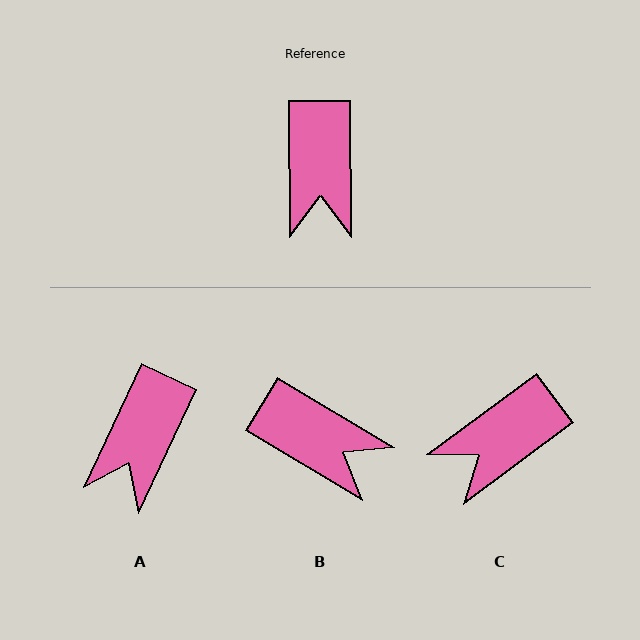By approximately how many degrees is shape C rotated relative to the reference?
Approximately 54 degrees clockwise.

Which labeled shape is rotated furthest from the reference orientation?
B, about 59 degrees away.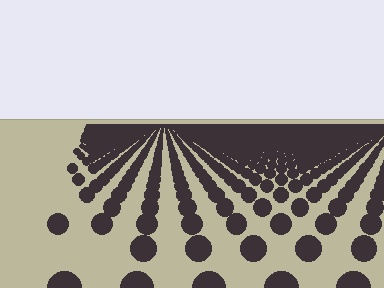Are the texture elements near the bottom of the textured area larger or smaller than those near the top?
Larger. Near the bottom, elements are closer to the viewer and appear at a bigger on-screen size.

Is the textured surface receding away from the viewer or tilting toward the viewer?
The surface is receding away from the viewer. Texture elements get smaller and denser toward the top.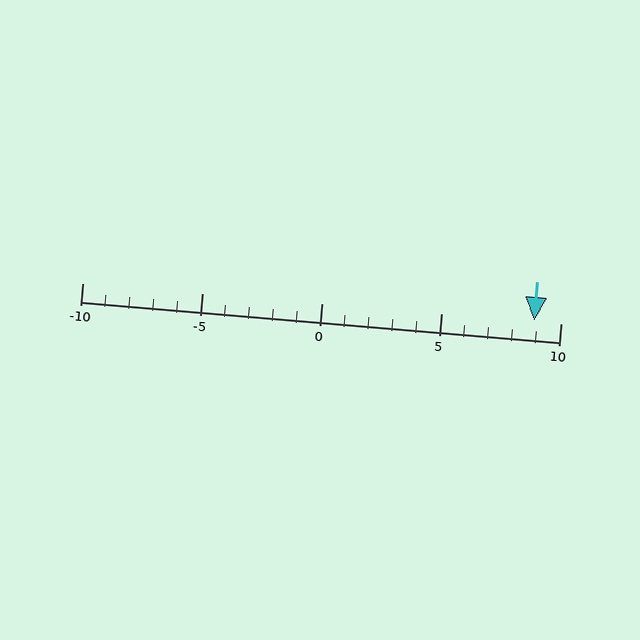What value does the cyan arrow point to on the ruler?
The cyan arrow points to approximately 9.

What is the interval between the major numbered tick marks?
The major tick marks are spaced 5 units apart.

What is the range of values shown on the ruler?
The ruler shows values from -10 to 10.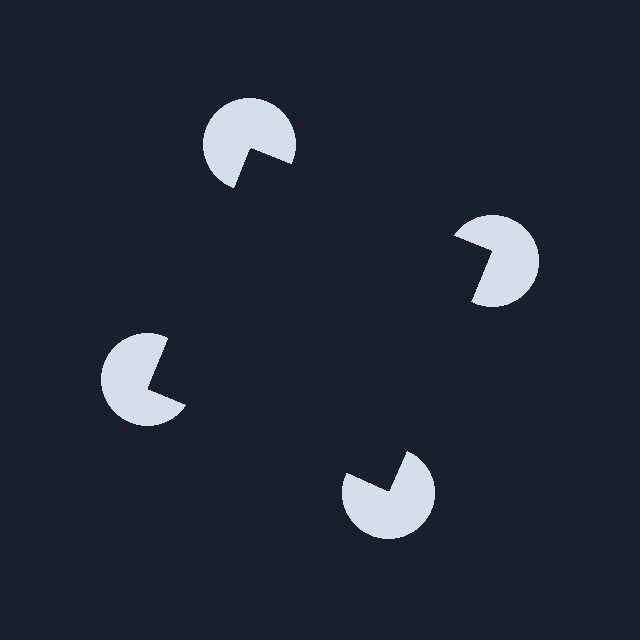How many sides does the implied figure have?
4 sides.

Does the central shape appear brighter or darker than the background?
It typically appears slightly darker than the background, even though no actual brightness change is drawn.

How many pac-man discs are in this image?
There are 4 — one at each vertex of the illusory square.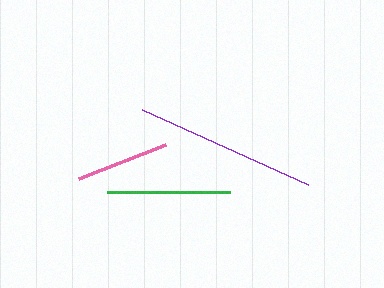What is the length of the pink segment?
The pink segment is approximately 93 pixels long.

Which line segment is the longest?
The purple line is the longest at approximately 183 pixels.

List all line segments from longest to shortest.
From longest to shortest: purple, green, pink.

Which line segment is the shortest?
The pink line is the shortest at approximately 93 pixels.